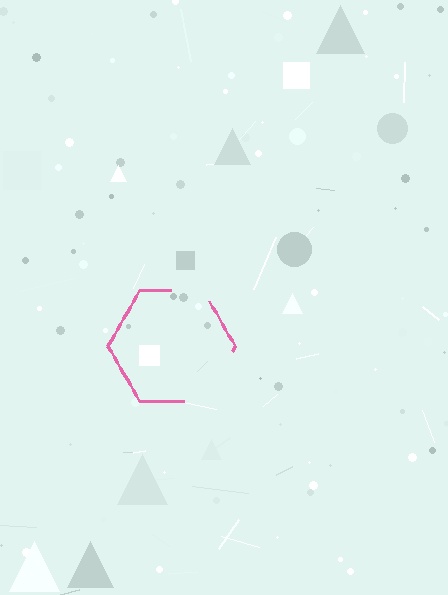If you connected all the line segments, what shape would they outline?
They would outline a hexagon.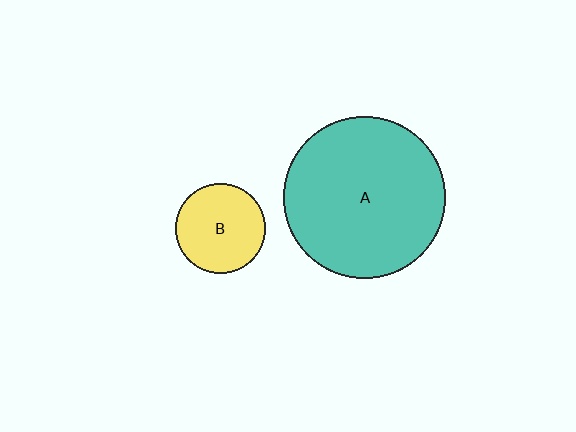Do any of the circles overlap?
No, none of the circles overlap.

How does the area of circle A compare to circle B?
Approximately 3.3 times.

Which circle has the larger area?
Circle A (teal).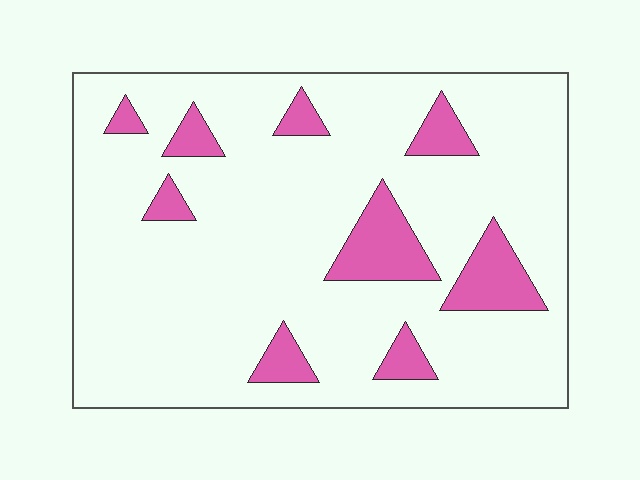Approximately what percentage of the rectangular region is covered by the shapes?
Approximately 15%.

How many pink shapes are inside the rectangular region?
9.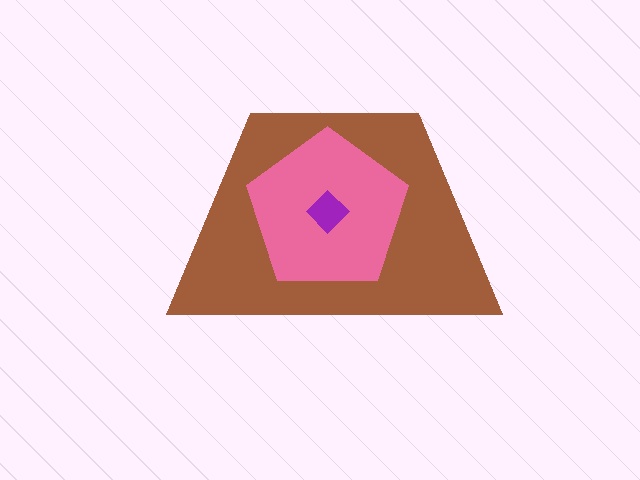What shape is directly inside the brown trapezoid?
The pink pentagon.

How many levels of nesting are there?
3.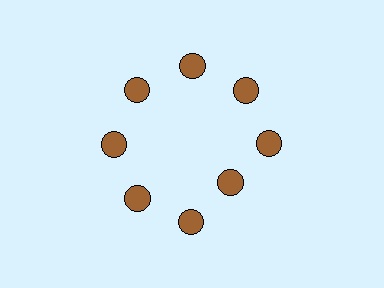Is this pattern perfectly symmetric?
No. The 8 brown circles are arranged in a ring, but one element near the 4 o'clock position is pulled inward toward the center, breaking the 8-fold rotational symmetry.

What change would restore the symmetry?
The symmetry would be restored by moving it outward, back onto the ring so that all 8 circles sit at equal angles and equal distance from the center.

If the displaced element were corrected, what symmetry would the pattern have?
It would have 8-fold rotational symmetry — the pattern would map onto itself every 45 degrees.